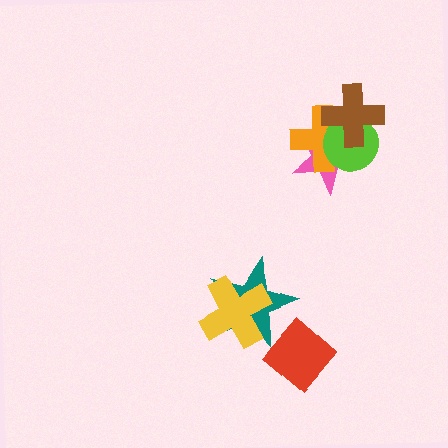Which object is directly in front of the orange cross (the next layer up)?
The lime circle is directly in front of the orange cross.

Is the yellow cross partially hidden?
No, no other shape covers it.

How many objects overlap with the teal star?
1 object overlaps with the teal star.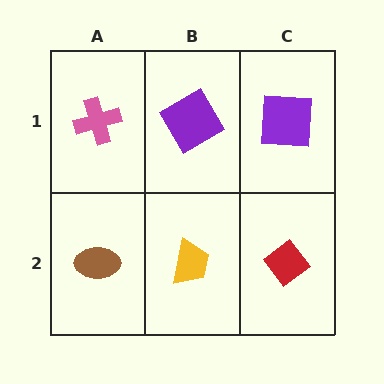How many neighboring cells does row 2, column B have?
3.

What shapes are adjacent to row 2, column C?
A purple square (row 1, column C), a yellow trapezoid (row 2, column B).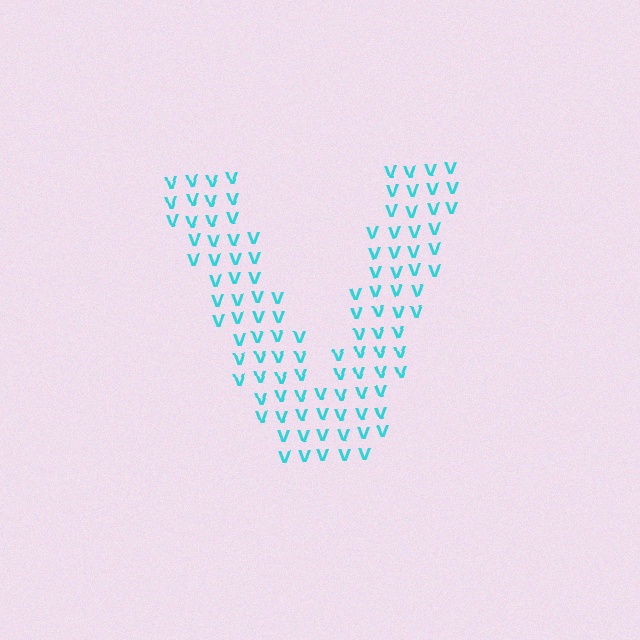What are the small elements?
The small elements are letter V's.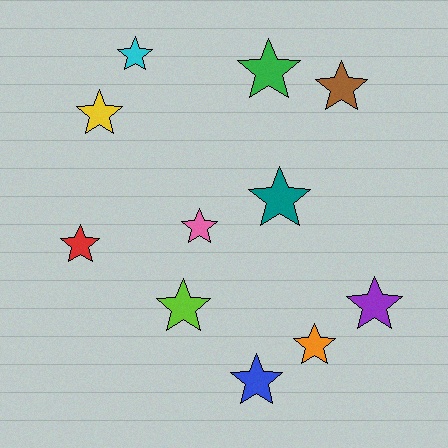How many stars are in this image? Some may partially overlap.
There are 11 stars.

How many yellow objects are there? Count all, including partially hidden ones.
There is 1 yellow object.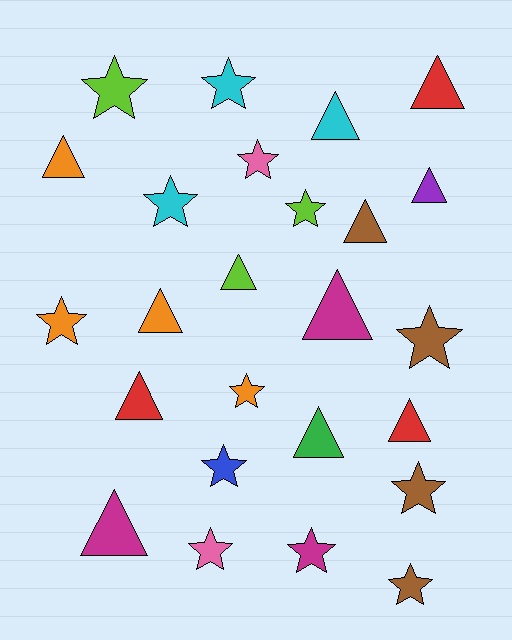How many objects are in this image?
There are 25 objects.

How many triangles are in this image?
There are 12 triangles.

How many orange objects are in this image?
There are 4 orange objects.